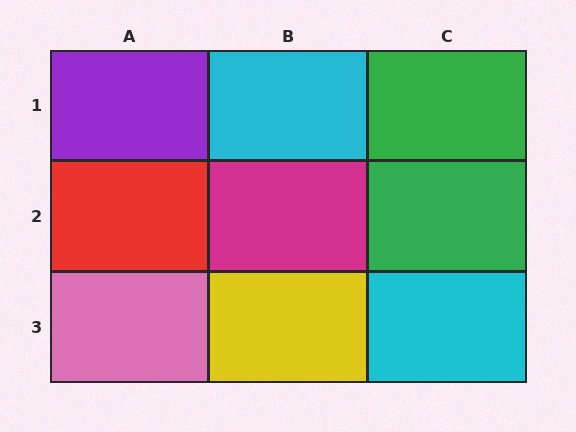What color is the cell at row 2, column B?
Magenta.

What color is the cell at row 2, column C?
Green.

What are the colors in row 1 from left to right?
Purple, cyan, green.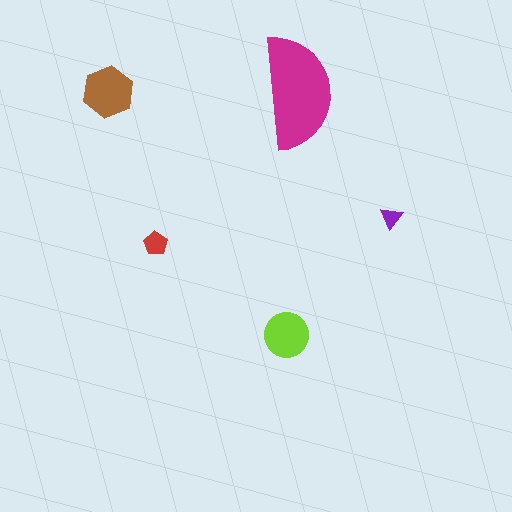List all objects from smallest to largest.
The purple triangle, the red pentagon, the lime circle, the brown hexagon, the magenta semicircle.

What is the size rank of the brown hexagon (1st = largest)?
2nd.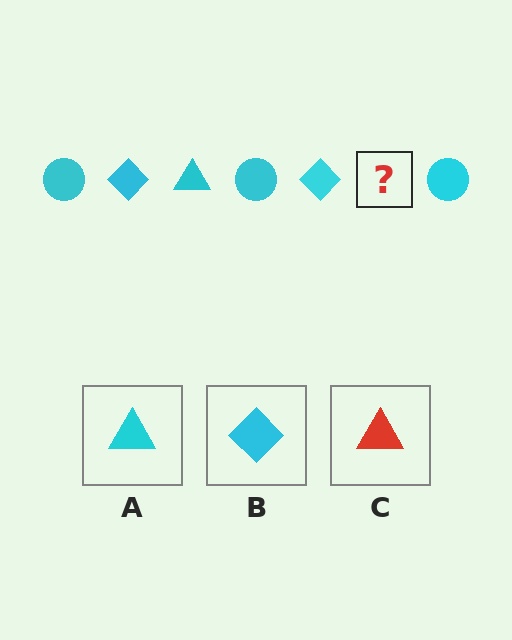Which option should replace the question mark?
Option A.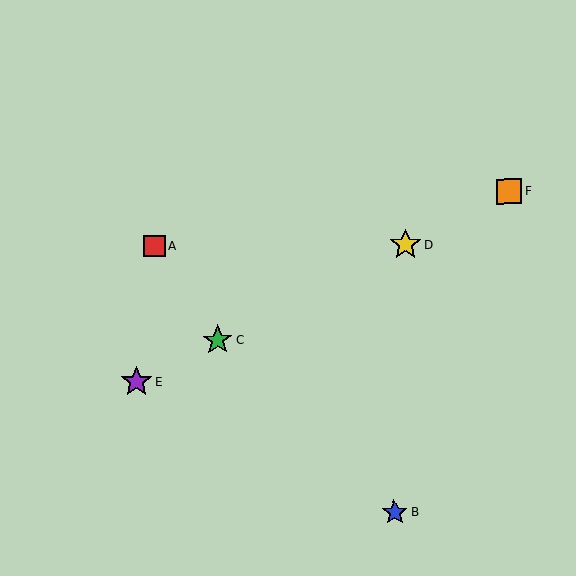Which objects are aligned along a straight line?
Objects C, D, E, F are aligned along a straight line.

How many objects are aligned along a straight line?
4 objects (C, D, E, F) are aligned along a straight line.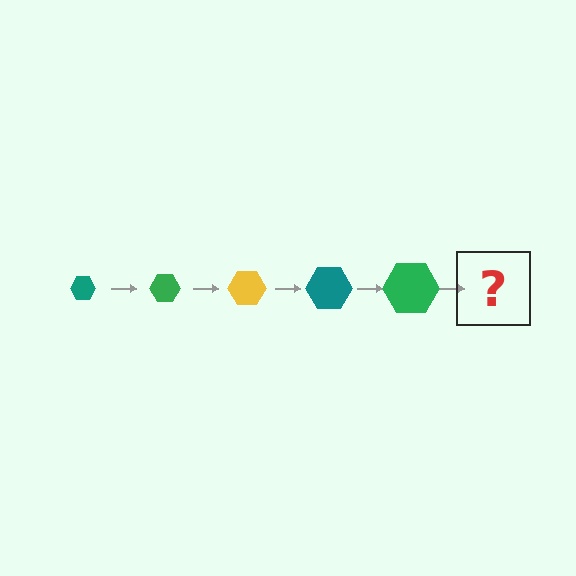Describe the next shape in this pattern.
It should be a yellow hexagon, larger than the previous one.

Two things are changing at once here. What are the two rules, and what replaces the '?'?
The two rules are that the hexagon grows larger each step and the color cycles through teal, green, and yellow. The '?' should be a yellow hexagon, larger than the previous one.